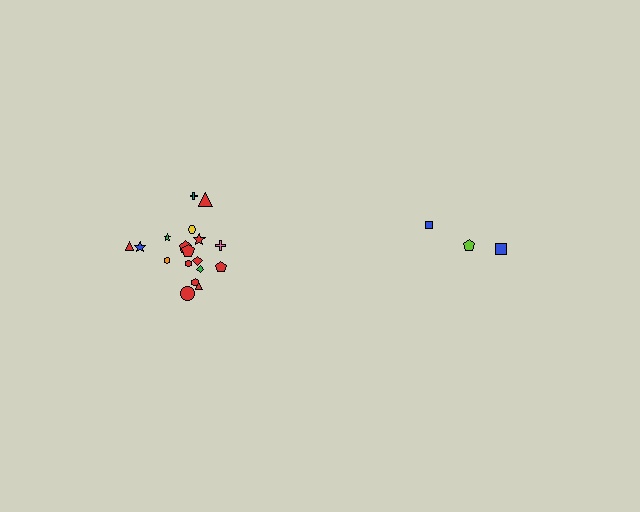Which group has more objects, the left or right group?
The left group.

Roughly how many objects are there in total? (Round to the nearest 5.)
Roughly 20 objects in total.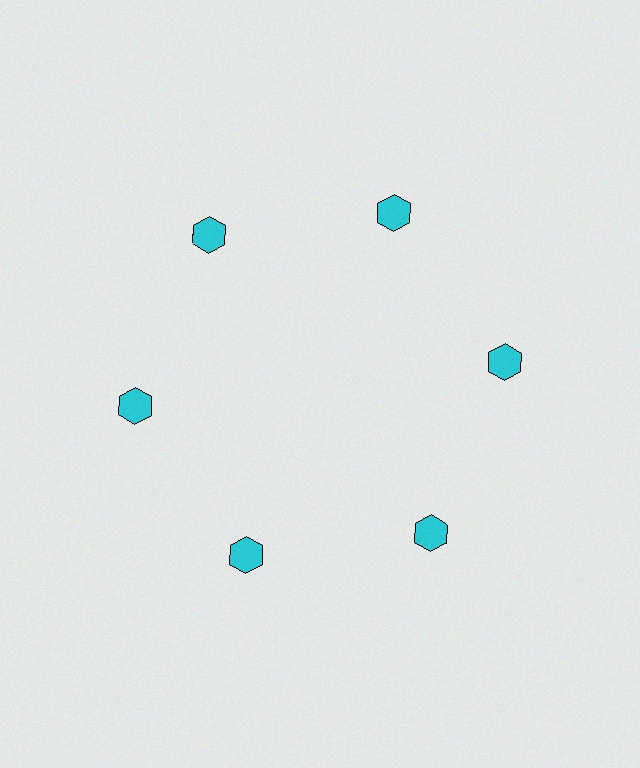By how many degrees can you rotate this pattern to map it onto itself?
The pattern maps onto itself every 60 degrees of rotation.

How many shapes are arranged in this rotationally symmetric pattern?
There are 6 shapes, arranged in 6 groups of 1.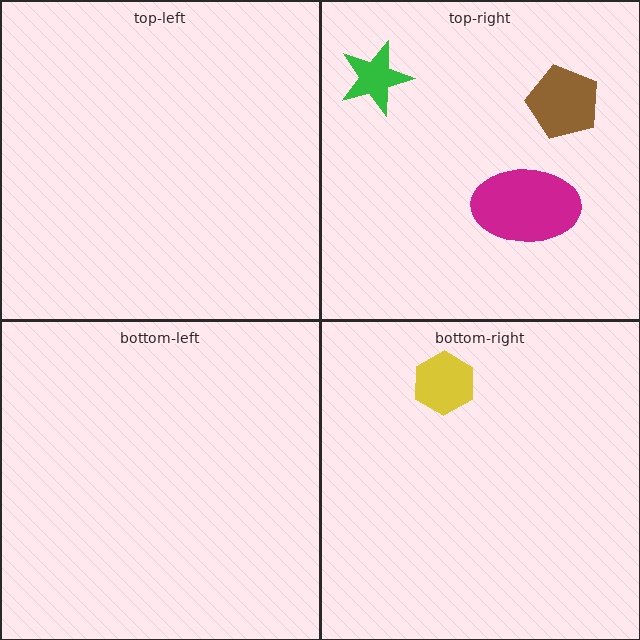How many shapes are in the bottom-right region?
1.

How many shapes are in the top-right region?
3.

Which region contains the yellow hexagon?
The bottom-right region.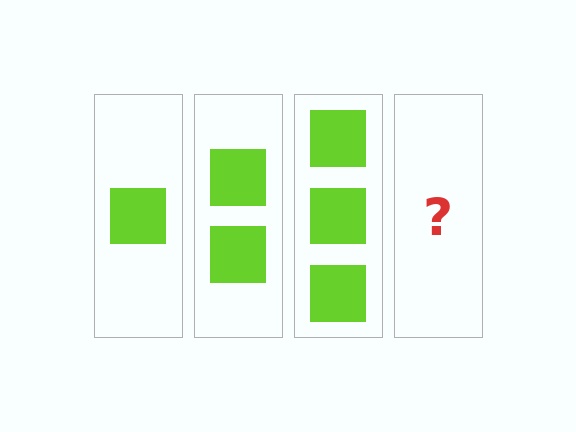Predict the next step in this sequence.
The next step is 4 squares.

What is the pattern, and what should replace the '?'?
The pattern is that each step adds one more square. The '?' should be 4 squares.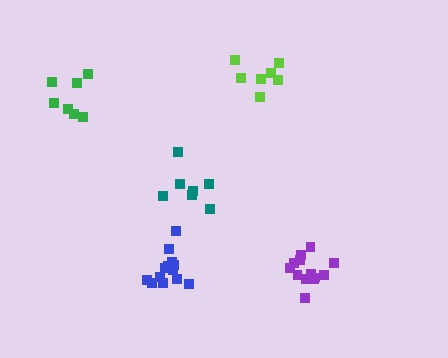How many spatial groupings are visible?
There are 5 spatial groupings.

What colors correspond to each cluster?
The clusters are colored: purple, lime, green, blue, teal.